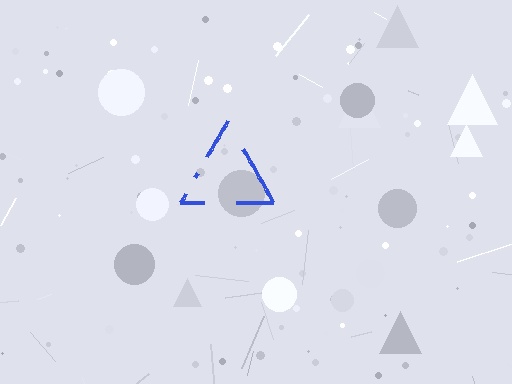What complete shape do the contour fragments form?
The contour fragments form a triangle.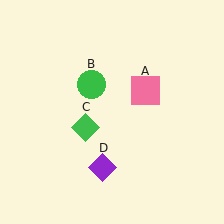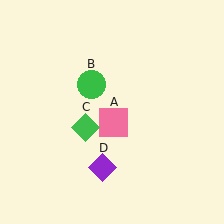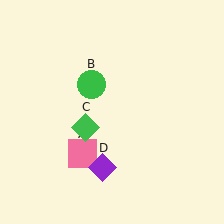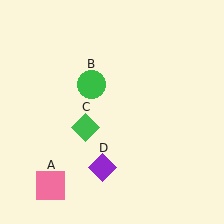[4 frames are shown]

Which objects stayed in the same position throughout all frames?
Green circle (object B) and green diamond (object C) and purple diamond (object D) remained stationary.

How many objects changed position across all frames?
1 object changed position: pink square (object A).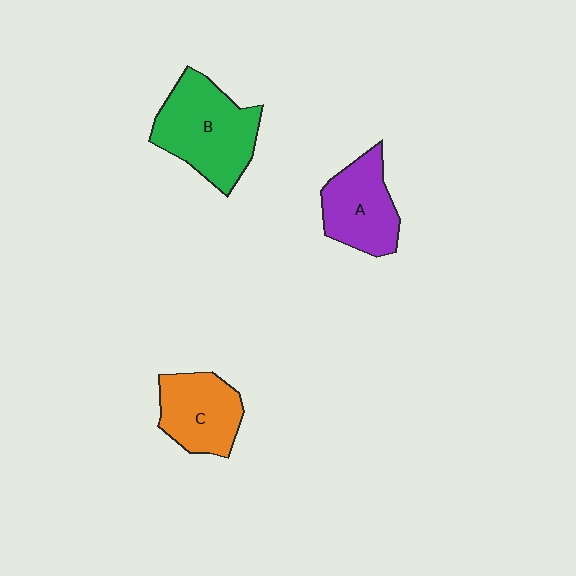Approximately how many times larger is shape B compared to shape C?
Approximately 1.4 times.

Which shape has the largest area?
Shape B (green).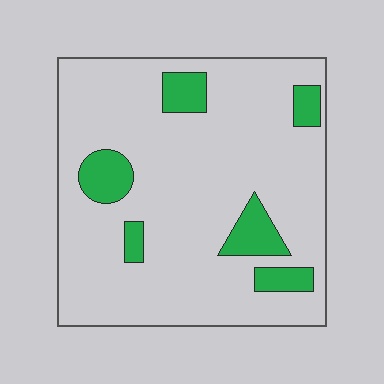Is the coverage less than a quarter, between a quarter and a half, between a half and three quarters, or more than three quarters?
Less than a quarter.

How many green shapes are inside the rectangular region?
6.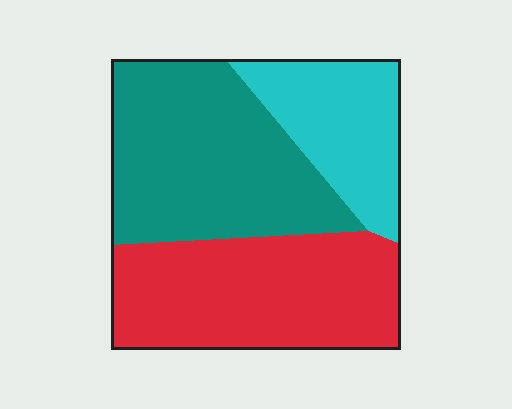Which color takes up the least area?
Cyan, at roughly 20%.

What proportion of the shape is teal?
Teal takes up between a third and a half of the shape.